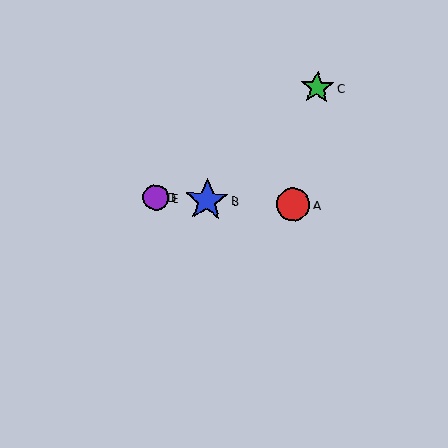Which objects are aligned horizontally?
Objects A, B, D, E are aligned horizontally.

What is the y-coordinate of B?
Object B is at y≈200.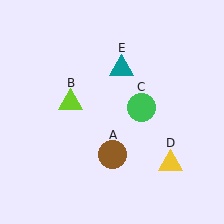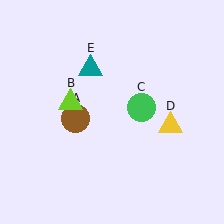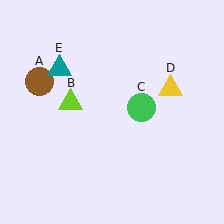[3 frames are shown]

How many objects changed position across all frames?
3 objects changed position: brown circle (object A), yellow triangle (object D), teal triangle (object E).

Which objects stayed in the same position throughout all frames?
Lime triangle (object B) and green circle (object C) remained stationary.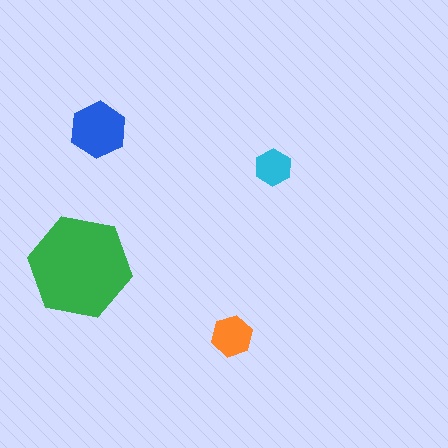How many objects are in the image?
There are 4 objects in the image.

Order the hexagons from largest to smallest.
the green one, the blue one, the orange one, the cyan one.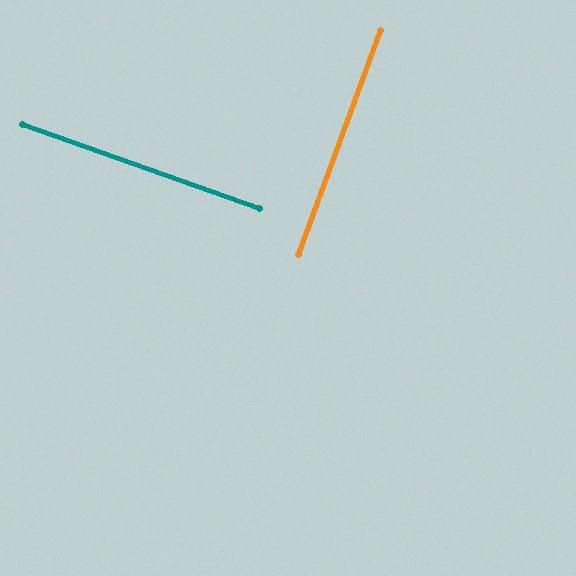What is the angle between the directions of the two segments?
Approximately 90 degrees.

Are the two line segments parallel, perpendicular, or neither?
Perpendicular — they meet at approximately 90°.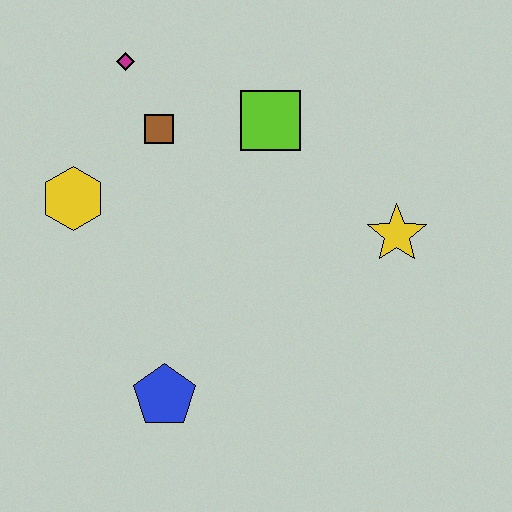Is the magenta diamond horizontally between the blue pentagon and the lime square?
No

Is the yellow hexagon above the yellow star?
Yes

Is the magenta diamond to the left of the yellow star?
Yes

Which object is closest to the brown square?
The magenta diamond is closest to the brown square.